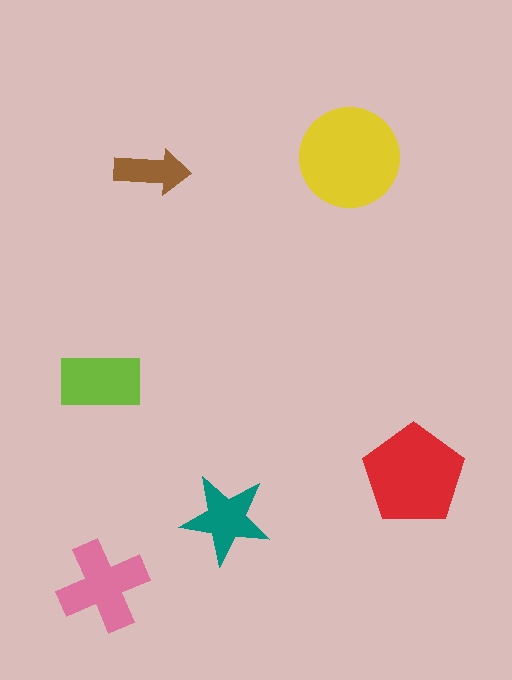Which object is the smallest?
The brown arrow.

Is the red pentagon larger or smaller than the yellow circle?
Smaller.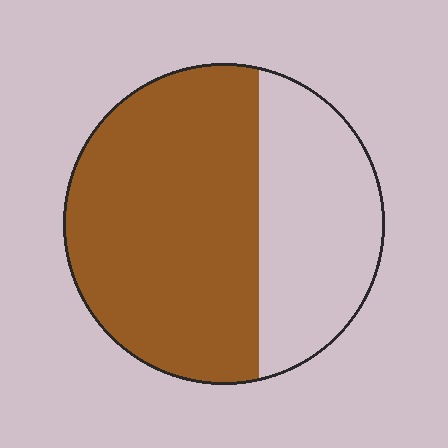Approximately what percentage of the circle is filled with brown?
Approximately 65%.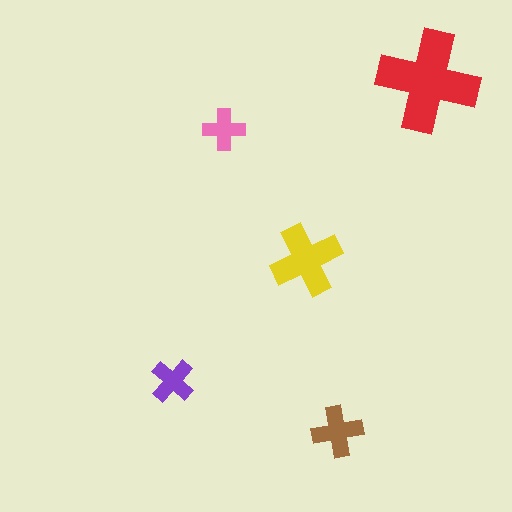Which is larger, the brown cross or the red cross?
The red one.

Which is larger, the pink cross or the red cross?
The red one.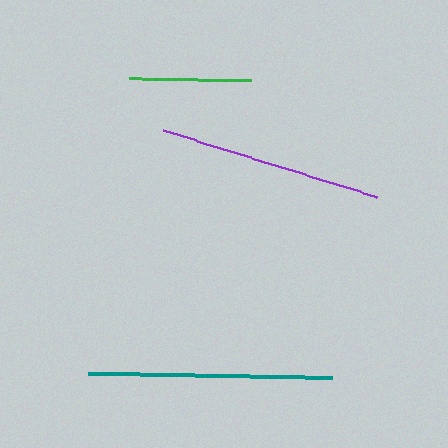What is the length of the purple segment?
The purple segment is approximately 224 pixels long.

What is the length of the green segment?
The green segment is approximately 122 pixels long.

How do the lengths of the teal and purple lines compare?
The teal and purple lines are approximately the same length.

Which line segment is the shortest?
The green line is the shortest at approximately 122 pixels.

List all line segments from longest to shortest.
From longest to shortest: teal, purple, green.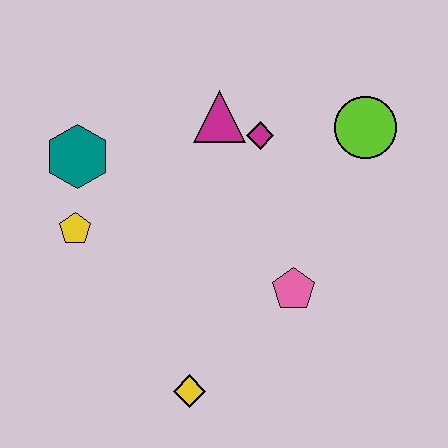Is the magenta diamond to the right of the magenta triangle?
Yes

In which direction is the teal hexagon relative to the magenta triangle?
The teal hexagon is to the left of the magenta triangle.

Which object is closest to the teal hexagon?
The yellow pentagon is closest to the teal hexagon.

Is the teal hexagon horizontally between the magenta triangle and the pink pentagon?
No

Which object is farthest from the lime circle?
The yellow diamond is farthest from the lime circle.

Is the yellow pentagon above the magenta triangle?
No